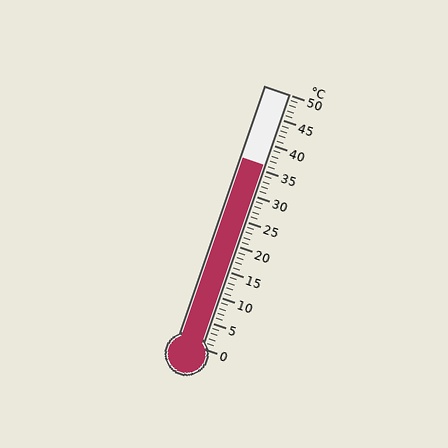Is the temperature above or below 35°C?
The temperature is above 35°C.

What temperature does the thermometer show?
The thermometer shows approximately 36°C.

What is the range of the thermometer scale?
The thermometer scale ranges from 0°C to 50°C.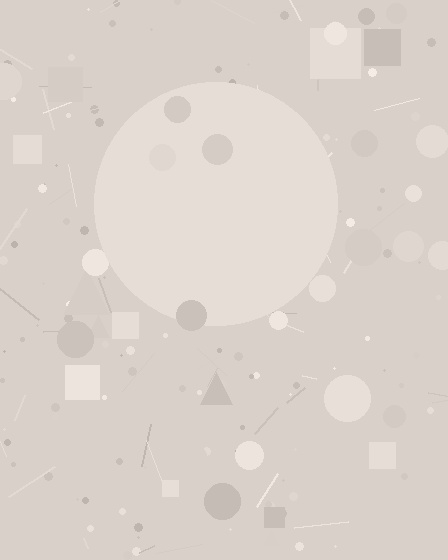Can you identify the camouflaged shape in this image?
The camouflaged shape is a circle.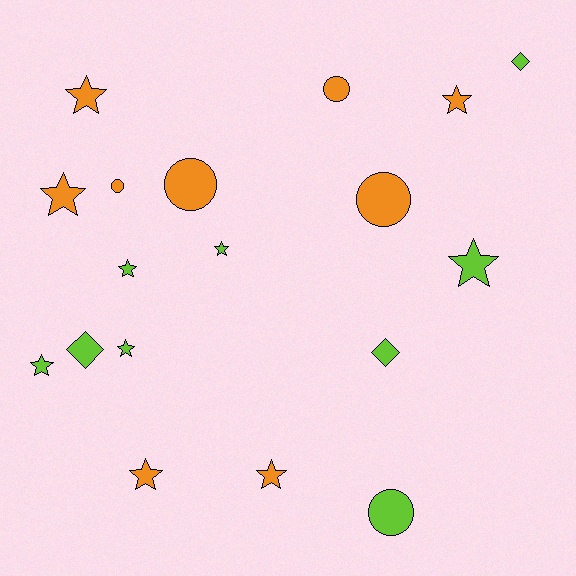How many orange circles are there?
There are 4 orange circles.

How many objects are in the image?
There are 18 objects.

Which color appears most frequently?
Lime, with 9 objects.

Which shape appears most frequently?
Star, with 10 objects.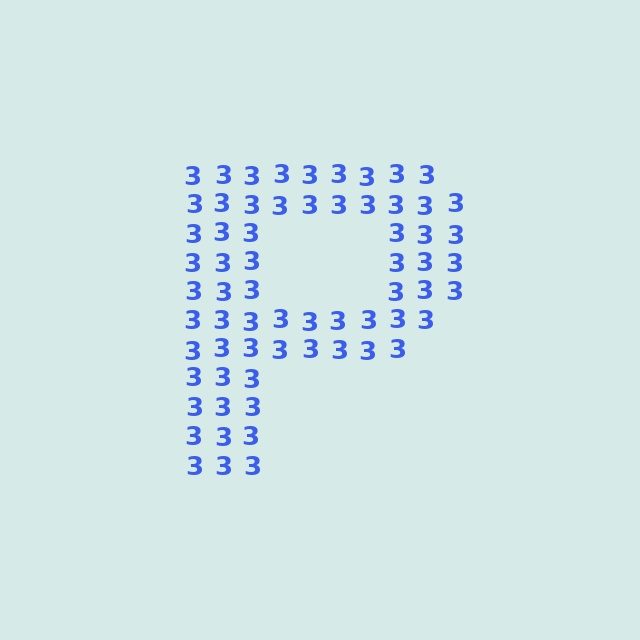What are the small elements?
The small elements are digit 3's.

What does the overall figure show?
The overall figure shows the letter P.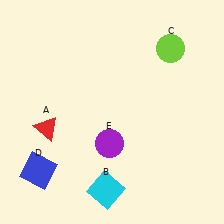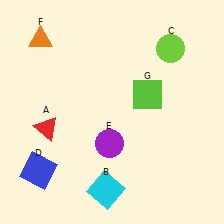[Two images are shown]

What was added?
An orange triangle (F), a lime square (G) were added in Image 2.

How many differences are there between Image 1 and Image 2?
There are 2 differences between the two images.